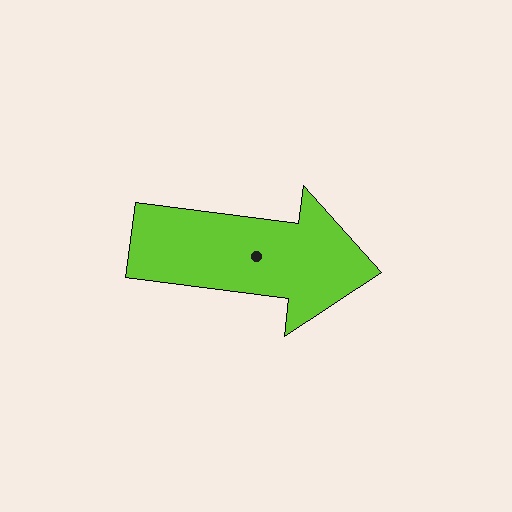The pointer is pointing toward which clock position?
Roughly 3 o'clock.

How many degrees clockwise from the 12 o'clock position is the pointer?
Approximately 97 degrees.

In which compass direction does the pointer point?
East.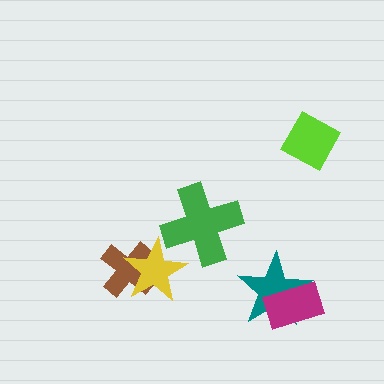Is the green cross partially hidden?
Yes, it is partially covered by another shape.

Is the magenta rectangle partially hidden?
No, no other shape covers it.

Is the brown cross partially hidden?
Yes, it is partially covered by another shape.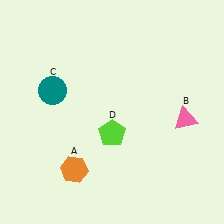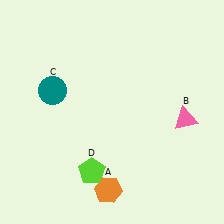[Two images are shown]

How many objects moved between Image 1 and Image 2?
2 objects moved between the two images.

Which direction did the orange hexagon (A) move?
The orange hexagon (A) moved right.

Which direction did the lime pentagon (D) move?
The lime pentagon (D) moved down.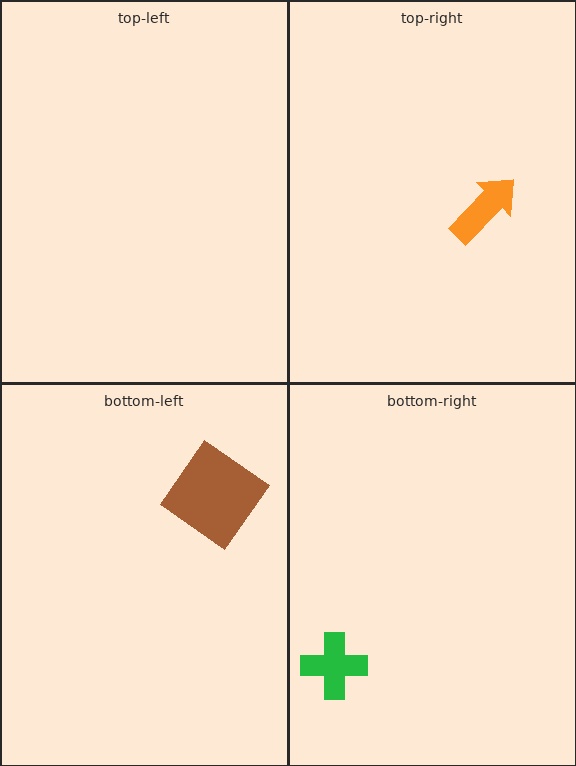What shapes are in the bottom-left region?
The brown diamond.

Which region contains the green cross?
The bottom-right region.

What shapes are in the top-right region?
The orange arrow.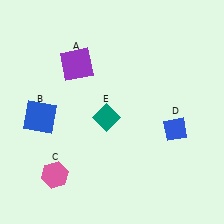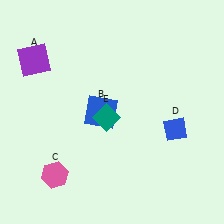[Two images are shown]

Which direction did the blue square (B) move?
The blue square (B) moved right.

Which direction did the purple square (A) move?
The purple square (A) moved left.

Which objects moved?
The objects that moved are: the purple square (A), the blue square (B).